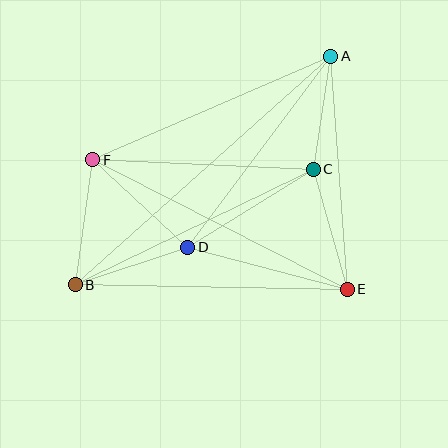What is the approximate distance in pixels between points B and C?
The distance between B and C is approximately 265 pixels.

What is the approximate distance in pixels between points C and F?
The distance between C and F is approximately 221 pixels.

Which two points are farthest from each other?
Points A and B are farthest from each other.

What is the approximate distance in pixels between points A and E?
The distance between A and E is approximately 233 pixels.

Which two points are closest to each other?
Points A and C are closest to each other.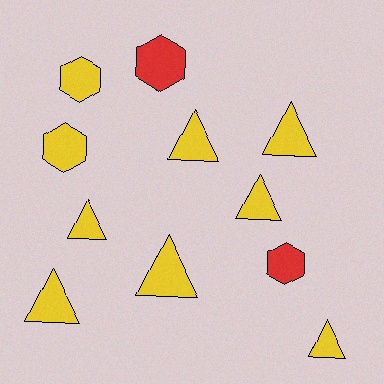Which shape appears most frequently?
Triangle, with 7 objects.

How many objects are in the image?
There are 11 objects.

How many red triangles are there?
There are no red triangles.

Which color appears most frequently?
Yellow, with 9 objects.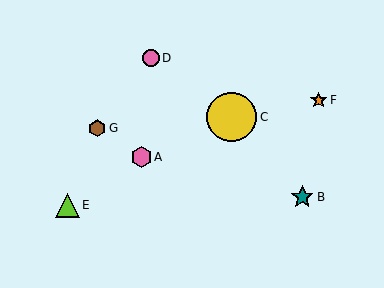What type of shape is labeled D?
Shape D is a pink circle.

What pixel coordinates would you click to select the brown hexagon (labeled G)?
Click at (97, 128) to select the brown hexagon G.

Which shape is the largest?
The yellow circle (labeled C) is the largest.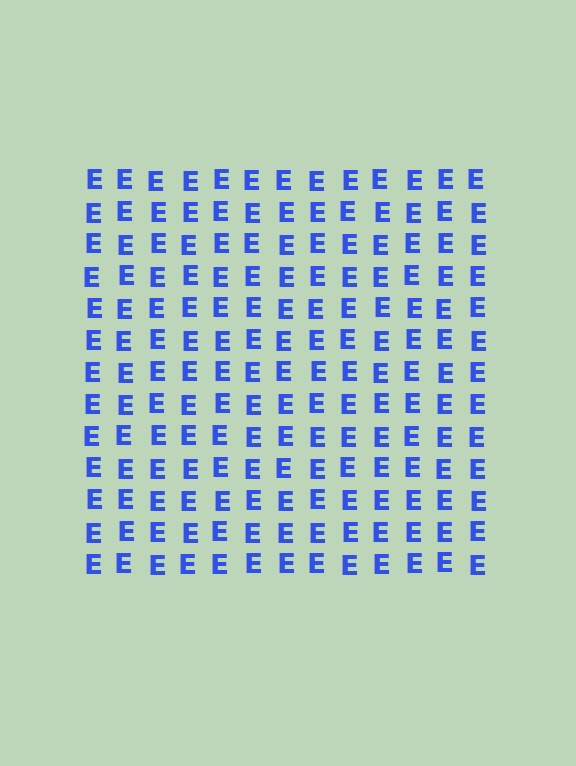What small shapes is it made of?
It is made of small letter E's.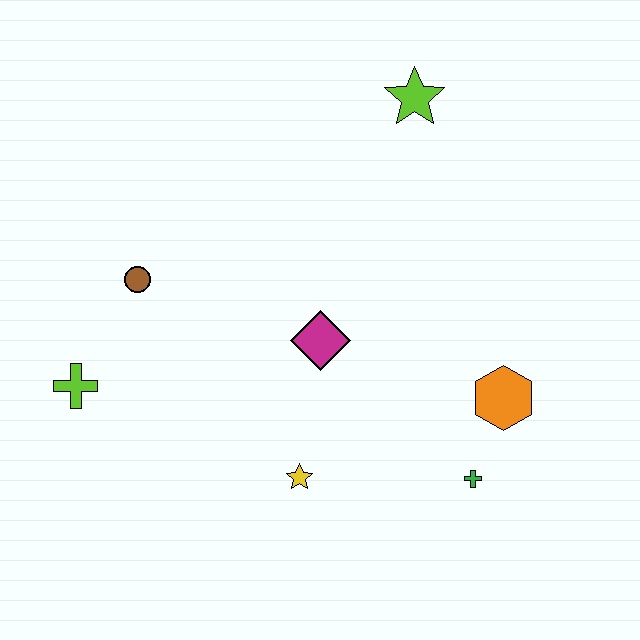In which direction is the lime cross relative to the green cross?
The lime cross is to the left of the green cross.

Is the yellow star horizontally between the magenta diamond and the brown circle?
Yes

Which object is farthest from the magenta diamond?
The lime star is farthest from the magenta diamond.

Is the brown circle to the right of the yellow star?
No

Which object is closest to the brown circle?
The lime cross is closest to the brown circle.